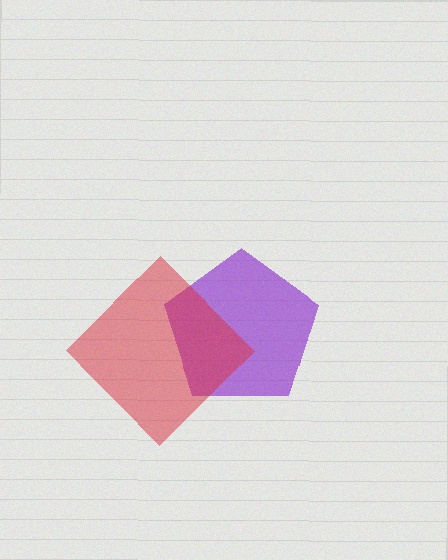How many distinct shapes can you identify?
There are 2 distinct shapes: a purple pentagon, a red diamond.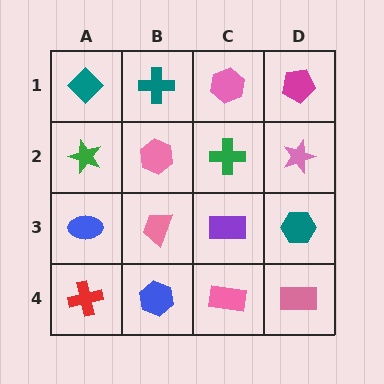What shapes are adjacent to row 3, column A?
A green star (row 2, column A), a red cross (row 4, column A), a pink trapezoid (row 3, column B).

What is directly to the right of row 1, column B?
A pink hexagon.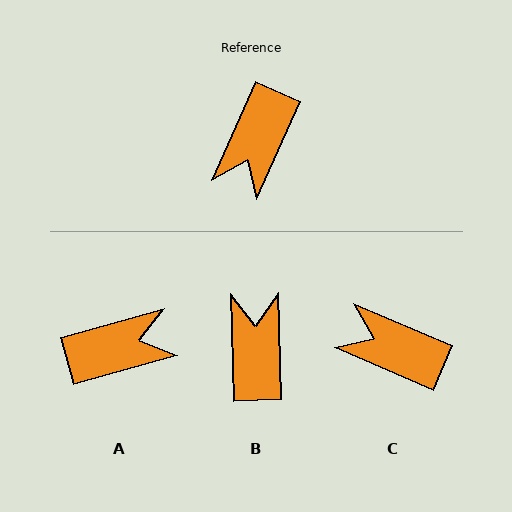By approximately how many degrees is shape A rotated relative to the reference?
Approximately 129 degrees counter-clockwise.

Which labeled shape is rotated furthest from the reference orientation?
B, about 155 degrees away.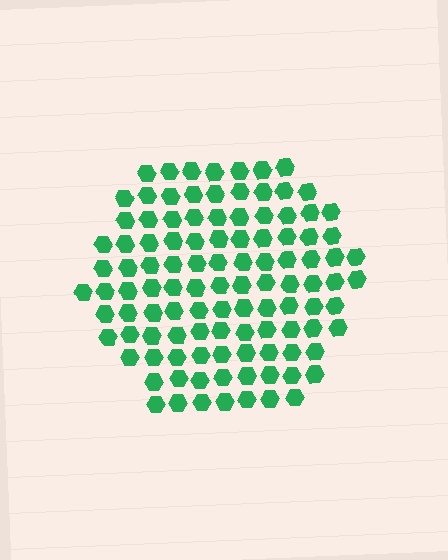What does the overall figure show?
The overall figure shows a hexagon.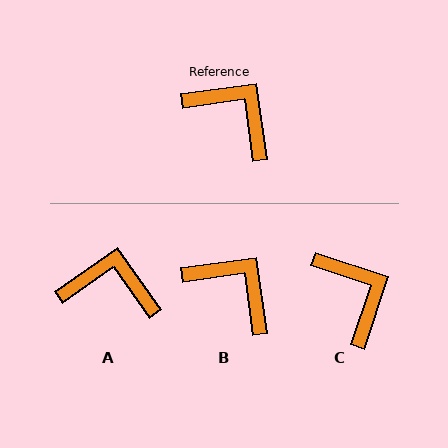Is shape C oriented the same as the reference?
No, it is off by about 26 degrees.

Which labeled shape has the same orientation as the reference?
B.